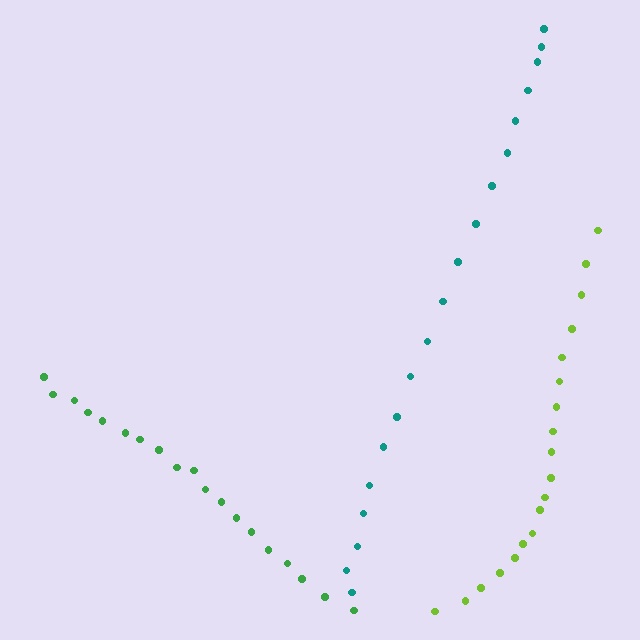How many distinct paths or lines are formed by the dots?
There are 3 distinct paths.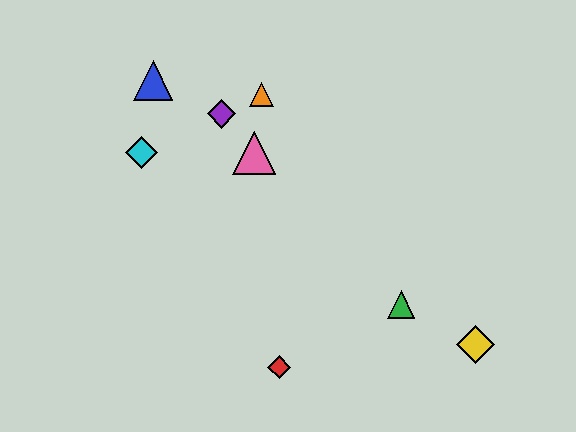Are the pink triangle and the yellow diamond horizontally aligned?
No, the pink triangle is at y≈153 and the yellow diamond is at y≈345.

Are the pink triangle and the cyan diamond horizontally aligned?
Yes, both are at y≈153.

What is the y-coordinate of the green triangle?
The green triangle is at y≈305.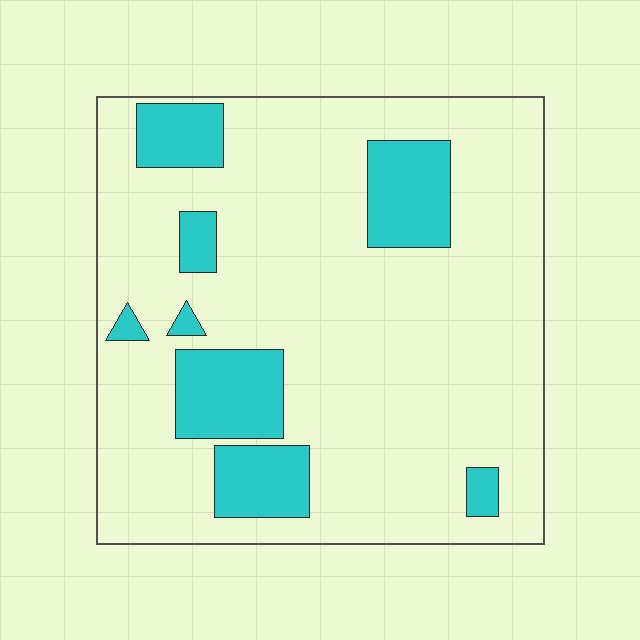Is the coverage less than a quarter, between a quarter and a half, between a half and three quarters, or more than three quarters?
Less than a quarter.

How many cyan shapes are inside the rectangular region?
8.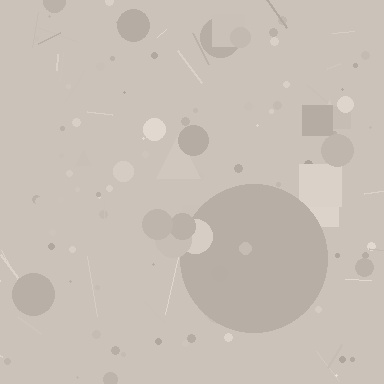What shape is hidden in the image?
A circle is hidden in the image.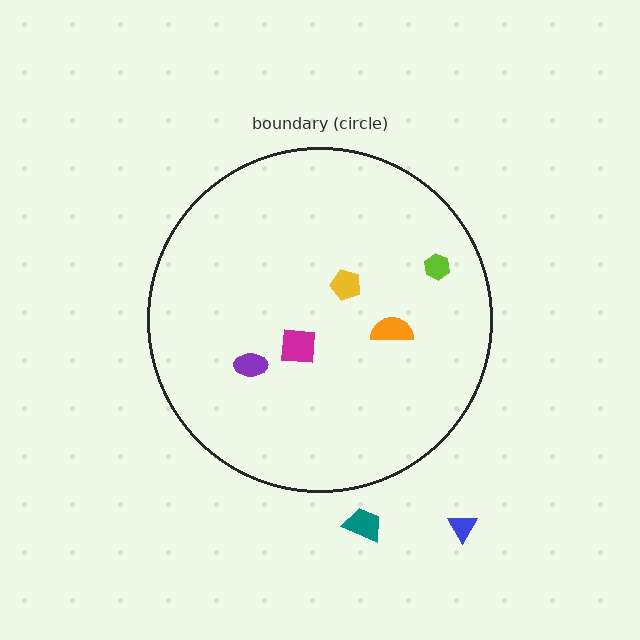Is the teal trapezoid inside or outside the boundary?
Outside.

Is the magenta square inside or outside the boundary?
Inside.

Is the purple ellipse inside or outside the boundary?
Inside.